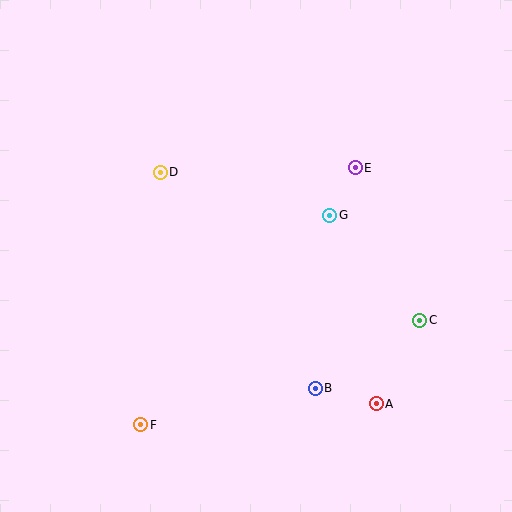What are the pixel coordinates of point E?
Point E is at (355, 168).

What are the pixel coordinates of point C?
Point C is at (420, 320).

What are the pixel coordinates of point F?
Point F is at (141, 425).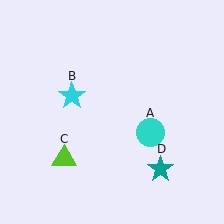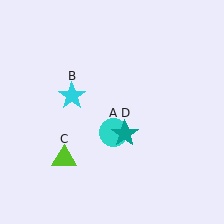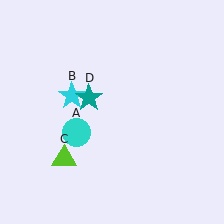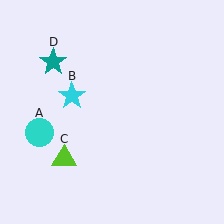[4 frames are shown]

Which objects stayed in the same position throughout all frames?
Cyan star (object B) and lime triangle (object C) remained stationary.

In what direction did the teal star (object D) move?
The teal star (object D) moved up and to the left.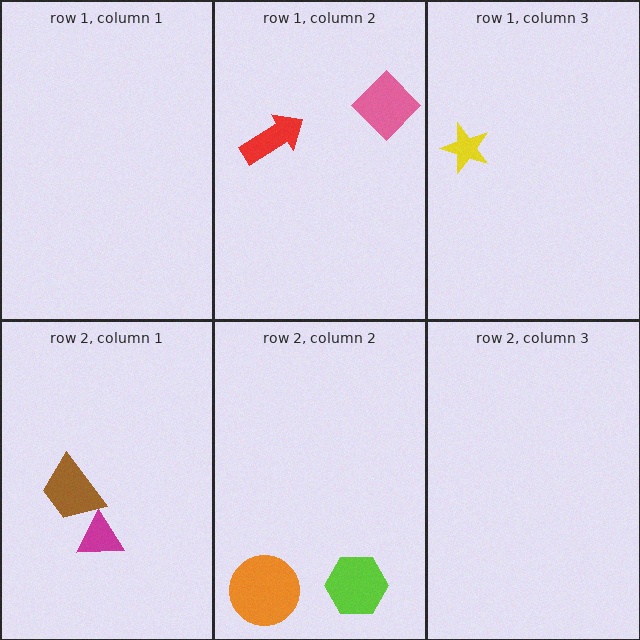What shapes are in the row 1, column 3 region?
The yellow star.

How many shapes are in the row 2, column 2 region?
2.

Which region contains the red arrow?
The row 1, column 2 region.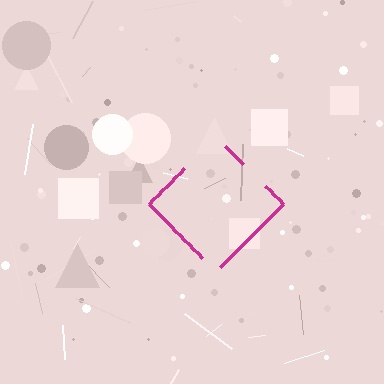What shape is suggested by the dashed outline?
The dashed outline suggests a diamond.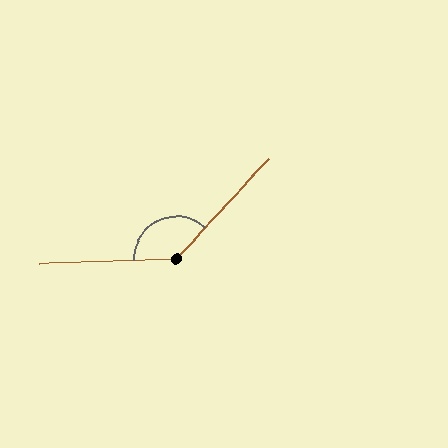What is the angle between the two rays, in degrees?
Approximately 135 degrees.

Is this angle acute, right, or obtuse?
It is obtuse.